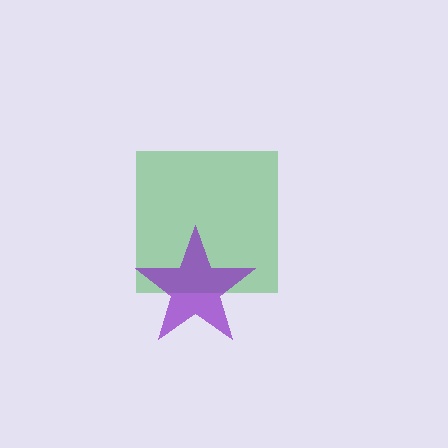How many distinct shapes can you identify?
There are 2 distinct shapes: a green square, a purple star.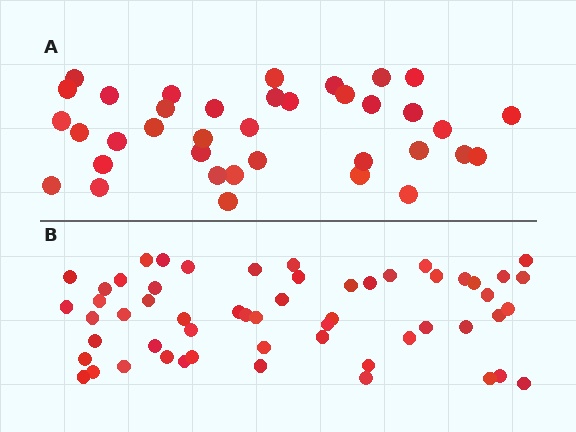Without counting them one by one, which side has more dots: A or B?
Region B (the bottom region) has more dots.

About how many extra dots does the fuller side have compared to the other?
Region B has approximately 20 more dots than region A.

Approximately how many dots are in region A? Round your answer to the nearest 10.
About 40 dots. (The exact count is 37, which rounds to 40.)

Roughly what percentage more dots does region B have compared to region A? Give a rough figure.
About 50% more.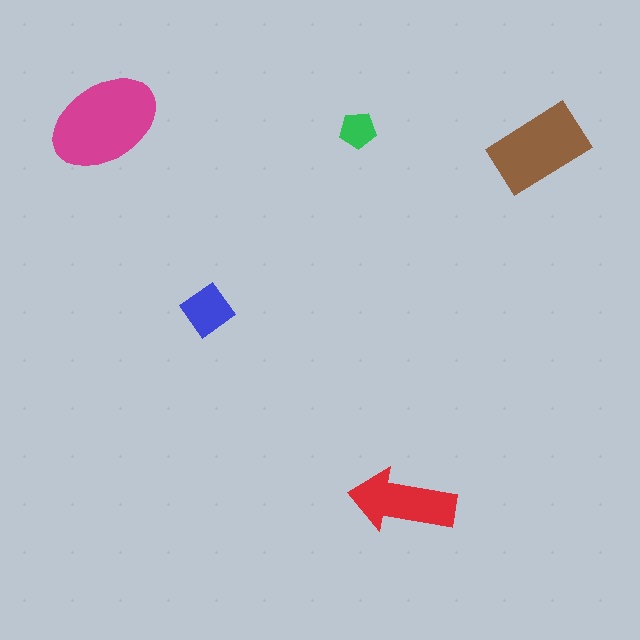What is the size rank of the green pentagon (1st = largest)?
5th.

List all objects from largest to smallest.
The magenta ellipse, the brown rectangle, the red arrow, the blue diamond, the green pentagon.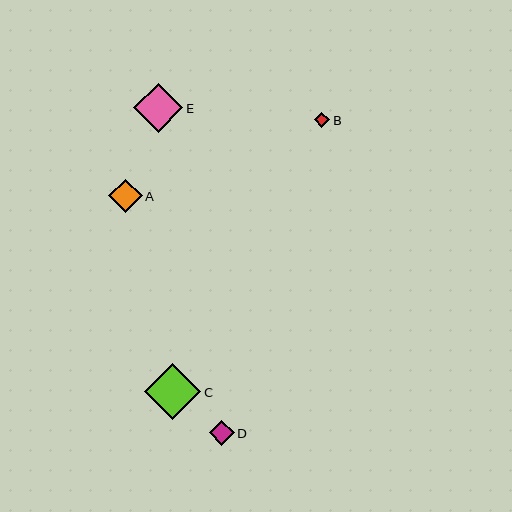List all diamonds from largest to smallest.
From largest to smallest: C, E, A, D, B.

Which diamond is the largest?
Diamond C is the largest with a size of approximately 56 pixels.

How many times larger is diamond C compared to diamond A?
Diamond C is approximately 1.7 times the size of diamond A.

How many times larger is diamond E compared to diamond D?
Diamond E is approximately 2.0 times the size of diamond D.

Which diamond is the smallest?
Diamond B is the smallest with a size of approximately 16 pixels.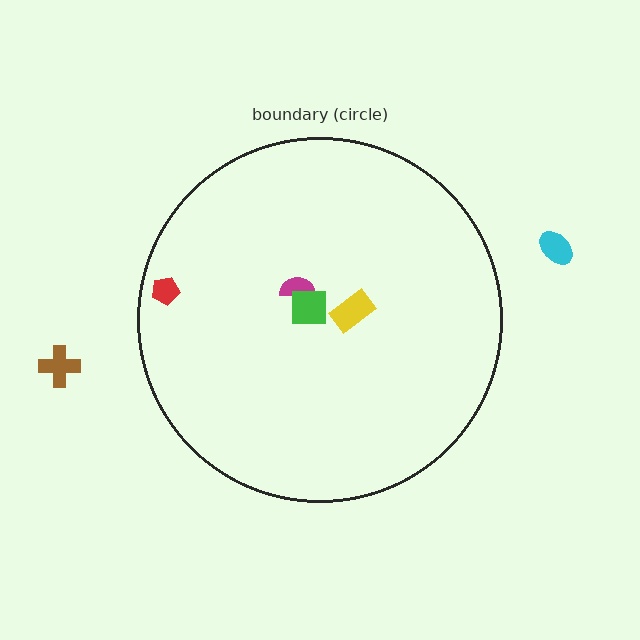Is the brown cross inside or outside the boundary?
Outside.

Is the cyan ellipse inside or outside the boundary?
Outside.